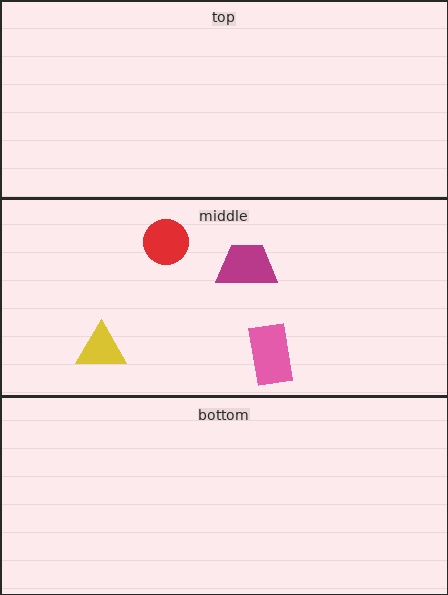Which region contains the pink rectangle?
The middle region.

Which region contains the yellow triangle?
The middle region.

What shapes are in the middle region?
The magenta trapezoid, the red circle, the pink rectangle, the yellow triangle.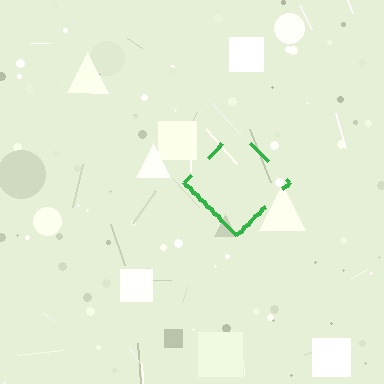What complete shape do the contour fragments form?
The contour fragments form a diamond.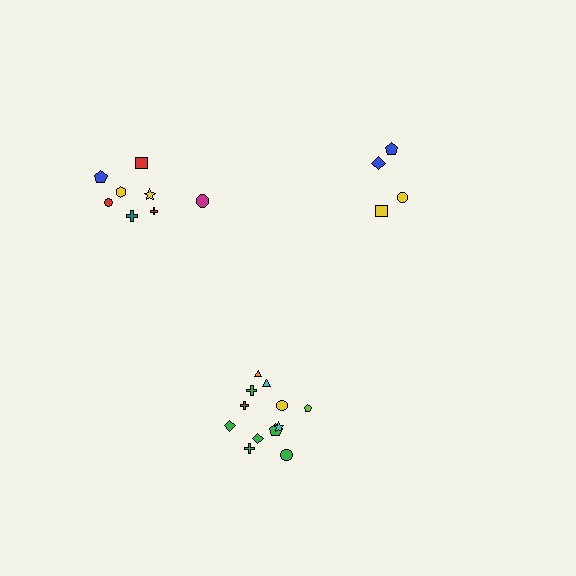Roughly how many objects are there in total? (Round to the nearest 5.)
Roughly 25 objects in total.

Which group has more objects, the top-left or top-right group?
The top-left group.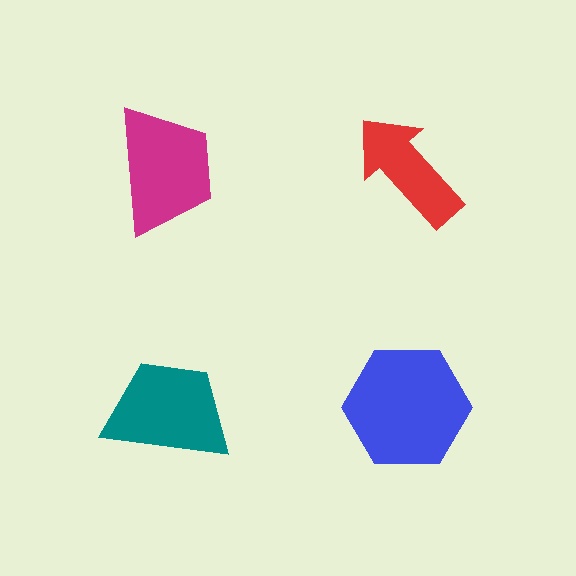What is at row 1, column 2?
A red arrow.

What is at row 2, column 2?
A blue hexagon.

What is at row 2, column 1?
A teal trapezoid.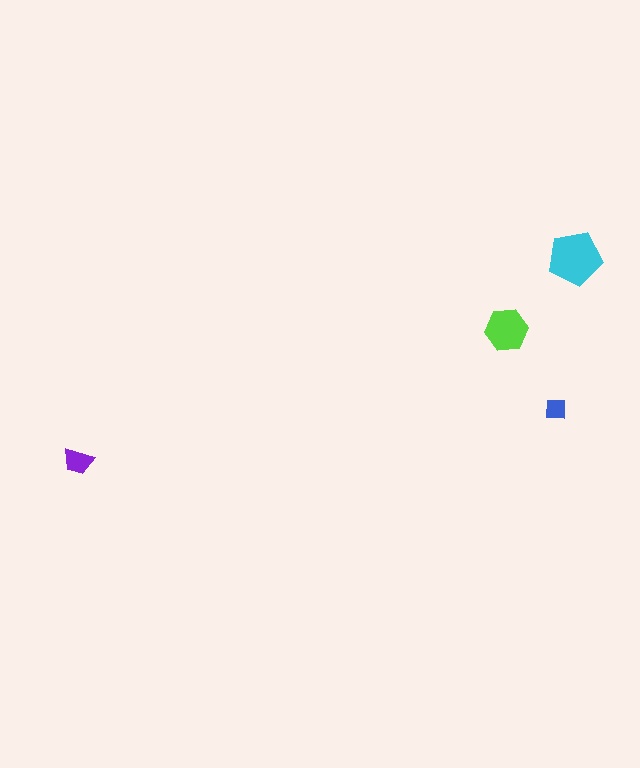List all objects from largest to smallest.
The cyan pentagon, the lime hexagon, the purple trapezoid, the blue square.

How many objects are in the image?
There are 4 objects in the image.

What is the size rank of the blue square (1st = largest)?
4th.